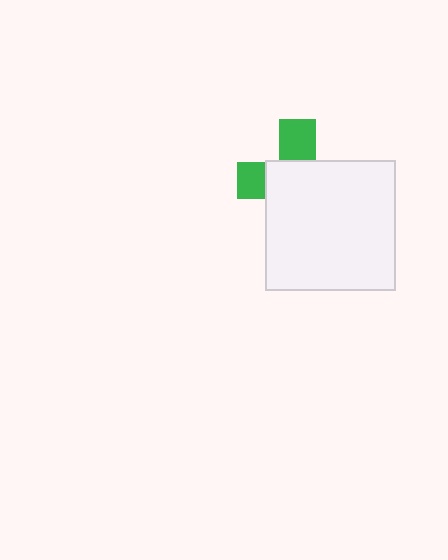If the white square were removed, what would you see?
You would see the complete green cross.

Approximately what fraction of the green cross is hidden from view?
Roughly 67% of the green cross is hidden behind the white square.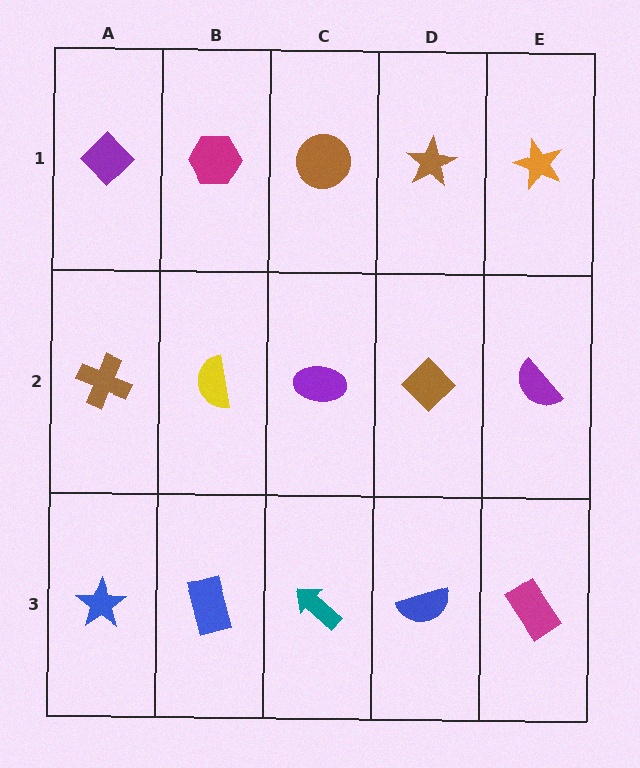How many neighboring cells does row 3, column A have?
2.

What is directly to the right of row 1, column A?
A magenta hexagon.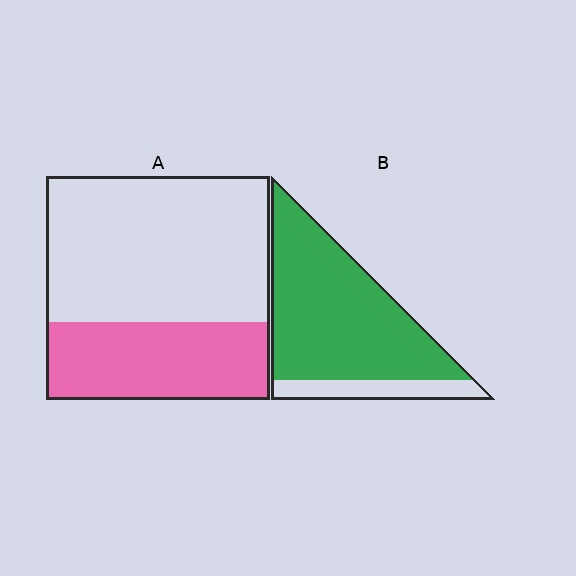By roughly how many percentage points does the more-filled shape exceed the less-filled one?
By roughly 50 percentage points (B over A).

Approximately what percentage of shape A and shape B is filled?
A is approximately 35% and B is approximately 85%.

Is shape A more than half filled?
No.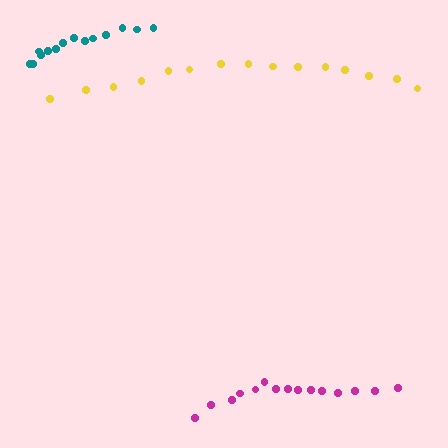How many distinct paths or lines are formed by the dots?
There are 3 distinct paths.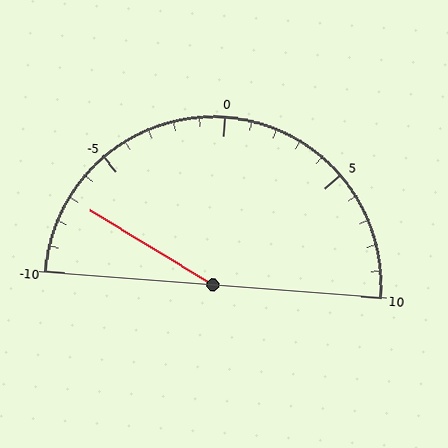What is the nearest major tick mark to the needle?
The nearest major tick mark is -5.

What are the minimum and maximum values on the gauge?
The gauge ranges from -10 to 10.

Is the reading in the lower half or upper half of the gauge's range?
The reading is in the lower half of the range (-10 to 10).